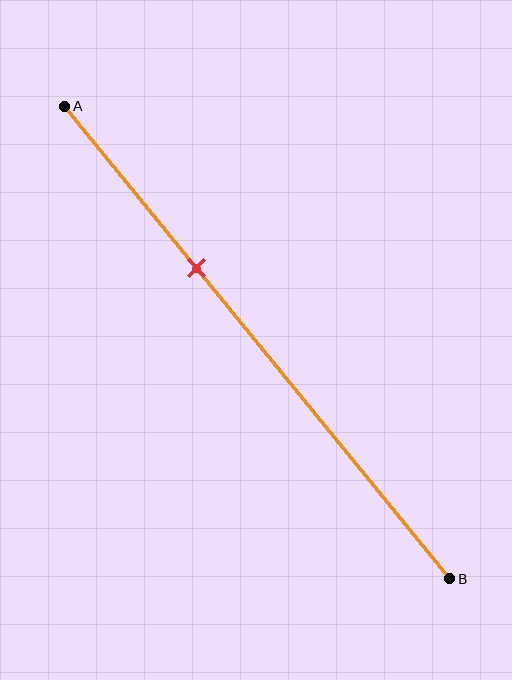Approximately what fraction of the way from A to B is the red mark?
The red mark is approximately 35% of the way from A to B.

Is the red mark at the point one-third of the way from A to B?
Yes, the mark is approximately at the one-third point.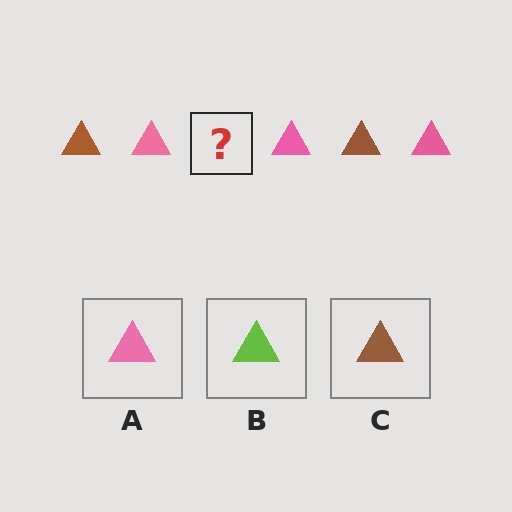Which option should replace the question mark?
Option C.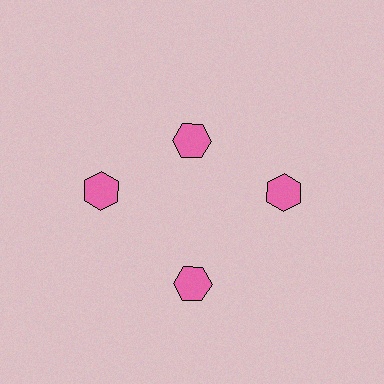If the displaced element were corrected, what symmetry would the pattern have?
It would have 4-fold rotational symmetry — the pattern would map onto itself every 90 degrees.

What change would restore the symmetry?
The symmetry would be restored by moving it outward, back onto the ring so that all 4 hexagons sit at equal angles and equal distance from the center.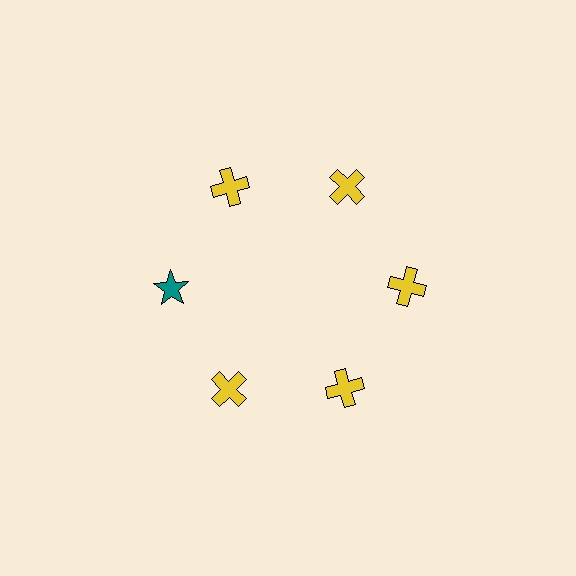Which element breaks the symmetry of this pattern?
The teal star at roughly the 9 o'clock position breaks the symmetry. All other shapes are yellow crosses.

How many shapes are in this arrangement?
There are 6 shapes arranged in a ring pattern.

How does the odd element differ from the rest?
It differs in both color (teal instead of yellow) and shape (star instead of cross).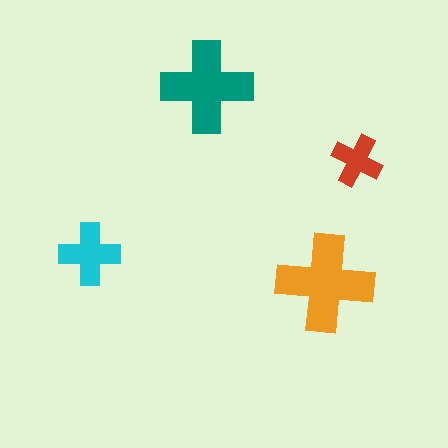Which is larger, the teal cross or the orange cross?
The orange one.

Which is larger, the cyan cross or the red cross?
The cyan one.